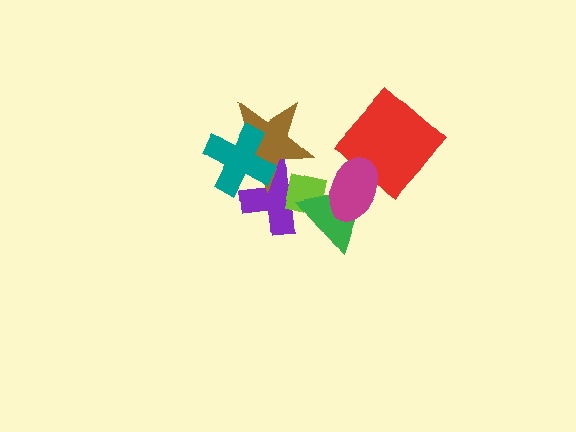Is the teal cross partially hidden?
No, no other shape covers it.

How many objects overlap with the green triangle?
3 objects overlap with the green triangle.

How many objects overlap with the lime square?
4 objects overlap with the lime square.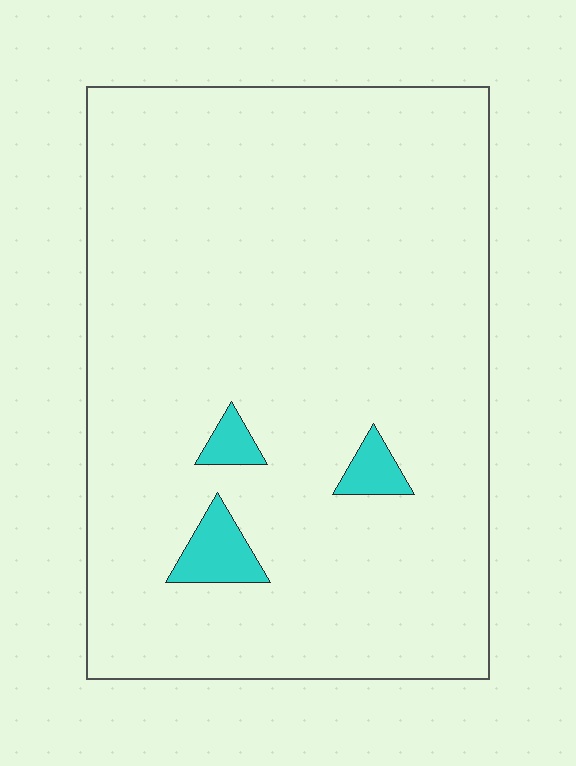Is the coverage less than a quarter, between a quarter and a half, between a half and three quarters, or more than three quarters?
Less than a quarter.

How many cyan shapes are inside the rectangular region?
3.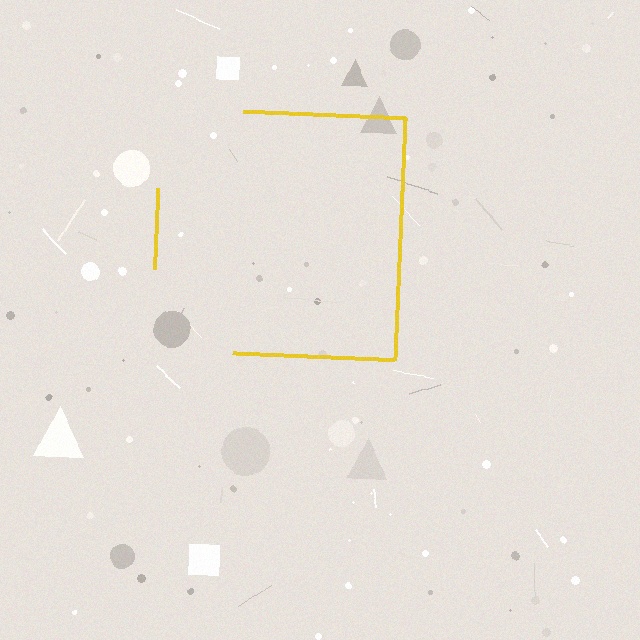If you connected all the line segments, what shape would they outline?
They would outline a square.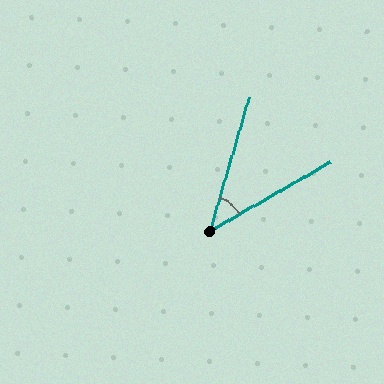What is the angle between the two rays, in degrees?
Approximately 44 degrees.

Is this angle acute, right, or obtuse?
It is acute.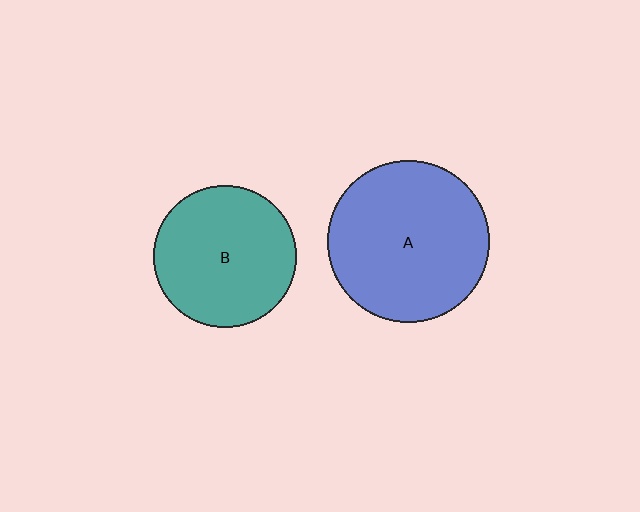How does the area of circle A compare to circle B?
Approximately 1.3 times.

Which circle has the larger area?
Circle A (blue).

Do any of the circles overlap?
No, none of the circles overlap.